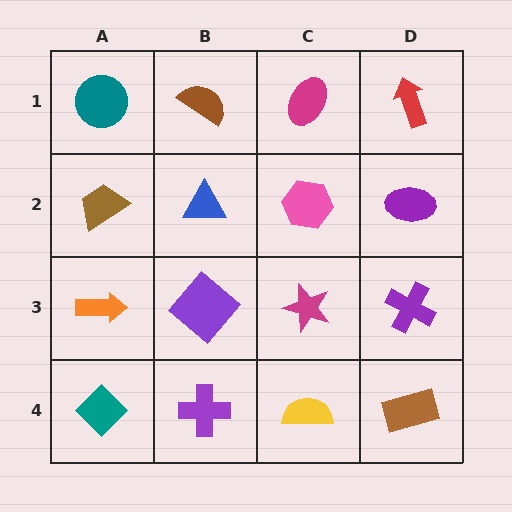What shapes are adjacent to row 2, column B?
A brown semicircle (row 1, column B), a purple diamond (row 3, column B), a brown trapezoid (row 2, column A), a pink hexagon (row 2, column C).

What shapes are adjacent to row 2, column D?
A red arrow (row 1, column D), a purple cross (row 3, column D), a pink hexagon (row 2, column C).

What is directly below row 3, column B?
A purple cross.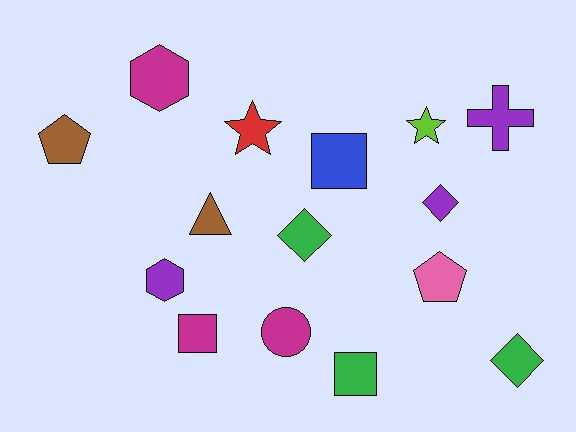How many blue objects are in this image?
There is 1 blue object.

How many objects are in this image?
There are 15 objects.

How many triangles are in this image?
There is 1 triangle.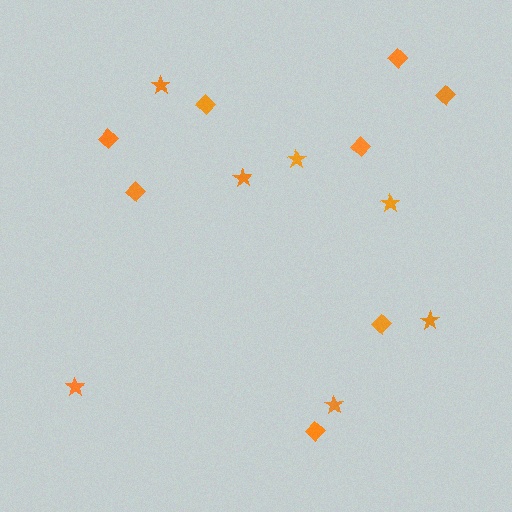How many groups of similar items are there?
There are 2 groups: one group of diamonds (8) and one group of stars (7).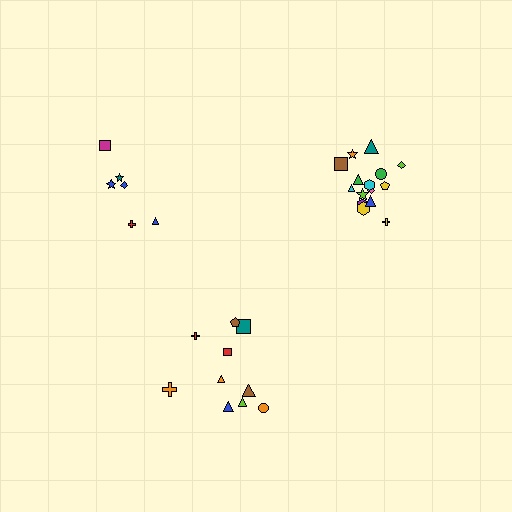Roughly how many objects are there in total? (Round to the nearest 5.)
Roughly 30 objects in total.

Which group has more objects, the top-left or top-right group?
The top-right group.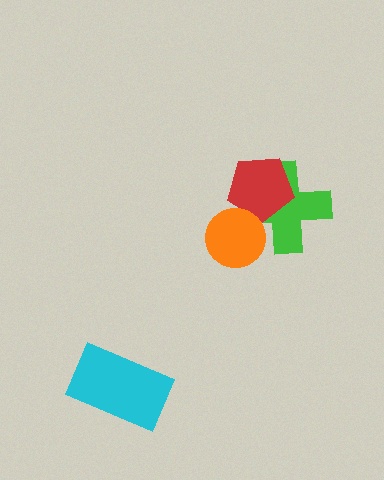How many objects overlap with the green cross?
2 objects overlap with the green cross.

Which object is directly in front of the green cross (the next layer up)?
The red pentagon is directly in front of the green cross.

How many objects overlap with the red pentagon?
2 objects overlap with the red pentagon.